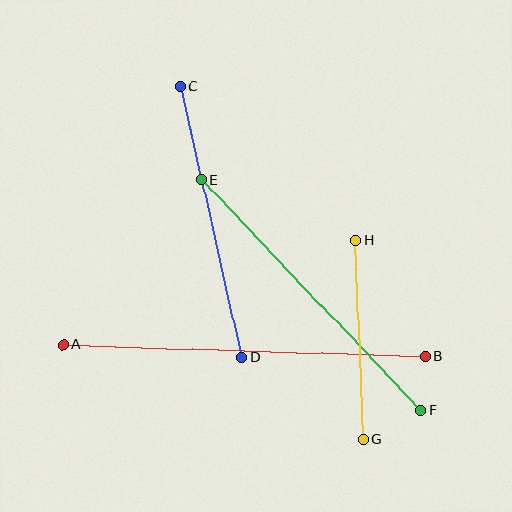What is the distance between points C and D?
The distance is approximately 278 pixels.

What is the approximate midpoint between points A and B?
The midpoint is at approximately (244, 350) pixels.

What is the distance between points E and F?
The distance is approximately 317 pixels.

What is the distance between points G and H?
The distance is approximately 199 pixels.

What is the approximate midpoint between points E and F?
The midpoint is at approximately (311, 295) pixels.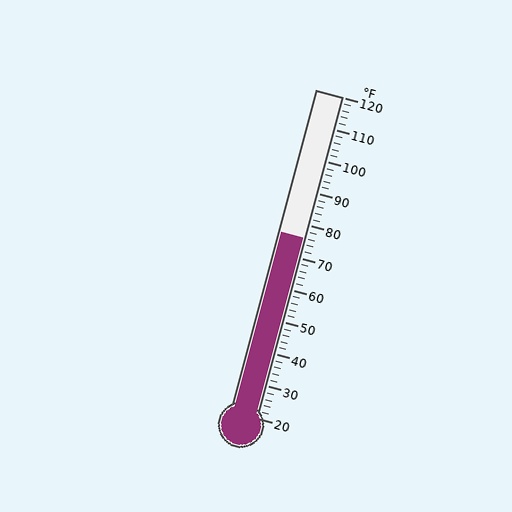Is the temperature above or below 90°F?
The temperature is below 90°F.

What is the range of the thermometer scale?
The thermometer scale ranges from 20°F to 120°F.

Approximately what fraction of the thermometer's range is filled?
The thermometer is filled to approximately 55% of its range.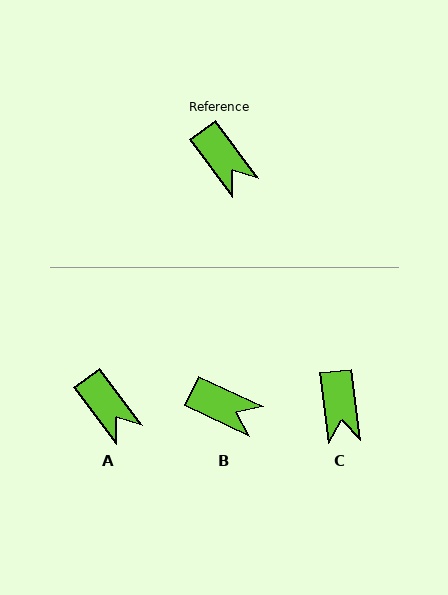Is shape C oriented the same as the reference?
No, it is off by about 30 degrees.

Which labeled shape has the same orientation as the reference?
A.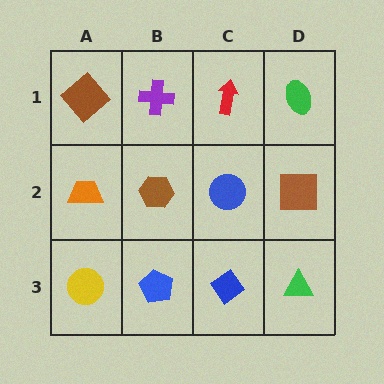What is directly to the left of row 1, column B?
A brown diamond.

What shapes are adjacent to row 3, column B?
A brown hexagon (row 2, column B), a yellow circle (row 3, column A), a blue diamond (row 3, column C).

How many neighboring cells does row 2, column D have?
3.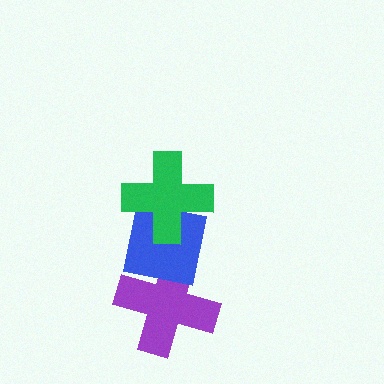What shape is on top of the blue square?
The green cross is on top of the blue square.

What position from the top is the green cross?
The green cross is 1st from the top.